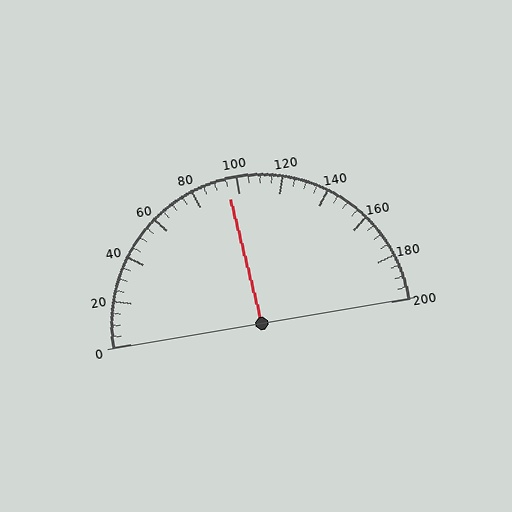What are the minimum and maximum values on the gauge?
The gauge ranges from 0 to 200.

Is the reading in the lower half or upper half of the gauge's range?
The reading is in the lower half of the range (0 to 200).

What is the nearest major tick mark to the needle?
The nearest major tick mark is 100.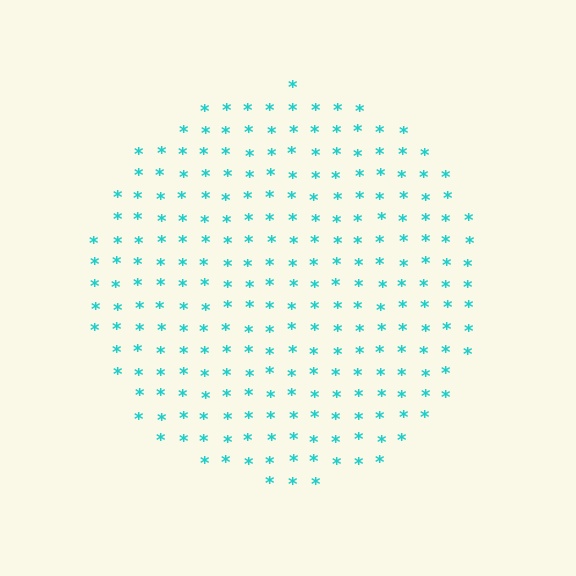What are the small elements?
The small elements are asterisks.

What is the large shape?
The large shape is a circle.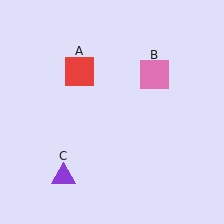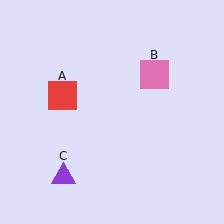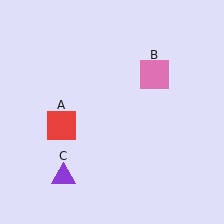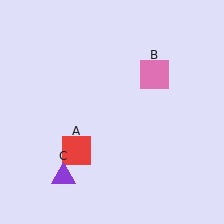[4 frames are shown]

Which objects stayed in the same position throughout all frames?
Pink square (object B) and purple triangle (object C) remained stationary.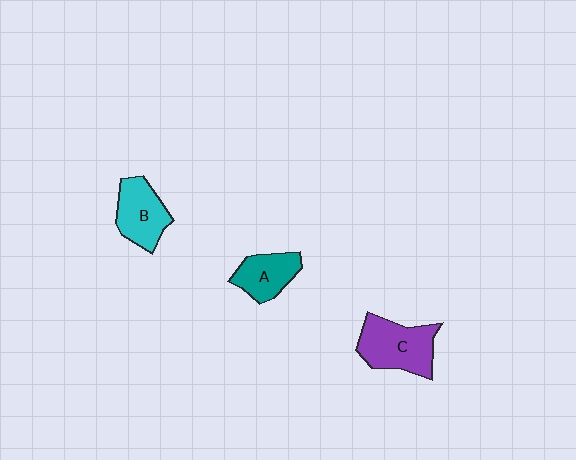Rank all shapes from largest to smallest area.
From largest to smallest: C (purple), B (cyan), A (teal).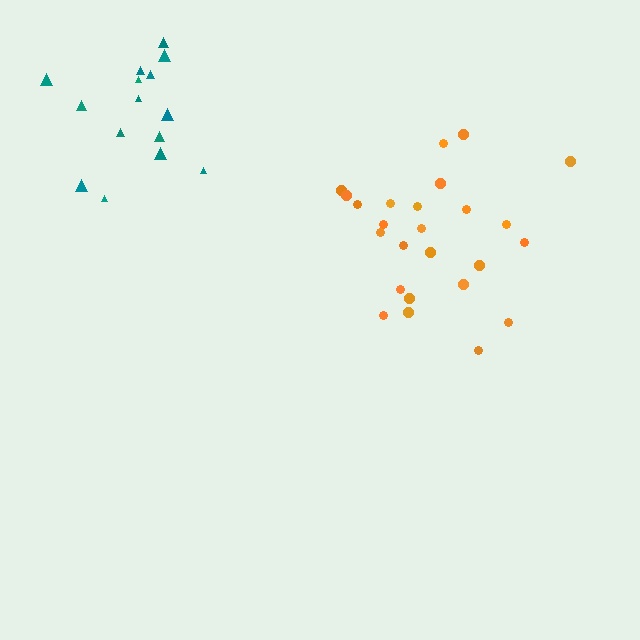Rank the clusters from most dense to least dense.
orange, teal.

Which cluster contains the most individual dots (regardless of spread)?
Orange (25).